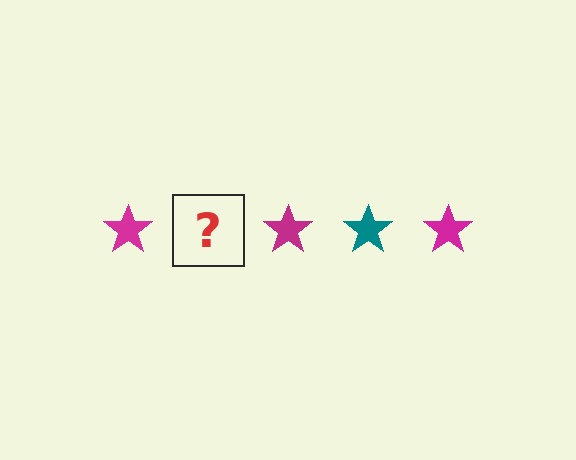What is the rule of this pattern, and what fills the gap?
The rule is that the pattern cycles through magenta, teal stars. The gap should be filled with a teal star.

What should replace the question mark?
The question mark should be replaced with a teal star.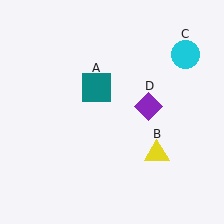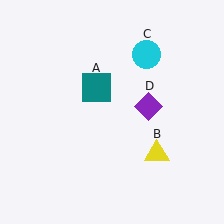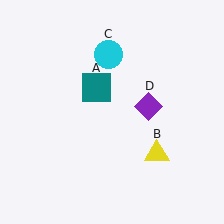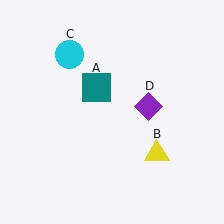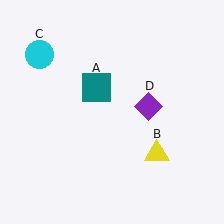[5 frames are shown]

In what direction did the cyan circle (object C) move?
The cyan circle (object C) moved left.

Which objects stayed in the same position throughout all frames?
Teal square (object A) and yellow triangle (object B) and purple diamond (object D) remained stationary.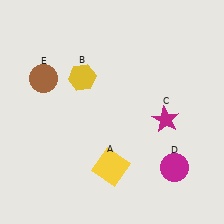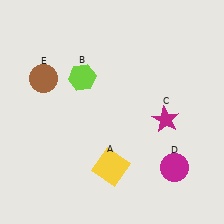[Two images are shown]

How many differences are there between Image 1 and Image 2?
There is 1 difference between the two images.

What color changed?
The hexagon (B) changed from yellow in Image 1 to lime in Image 2.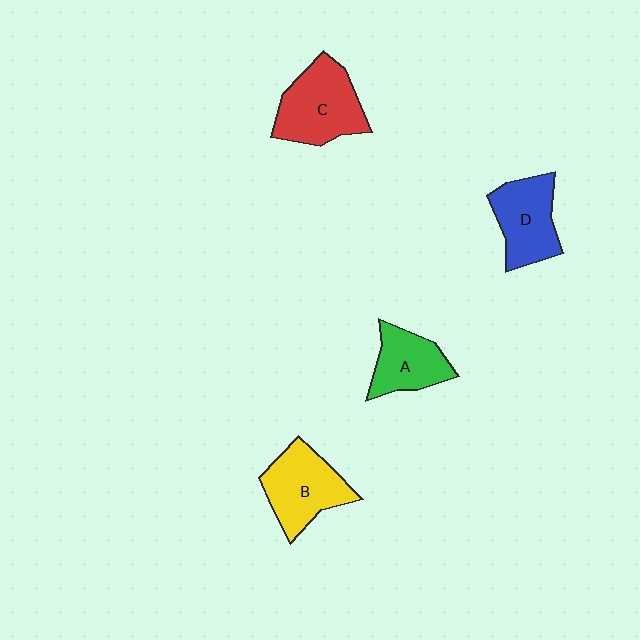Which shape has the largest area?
Shape C (red).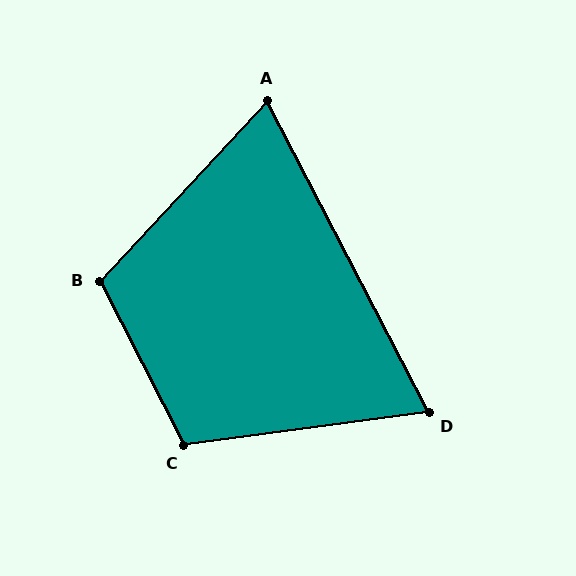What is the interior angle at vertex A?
Approximately 70 degrees (acute).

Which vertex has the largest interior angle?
B, at approximately 110 degrees.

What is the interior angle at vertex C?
Approximately 110 degrees (obtuse).